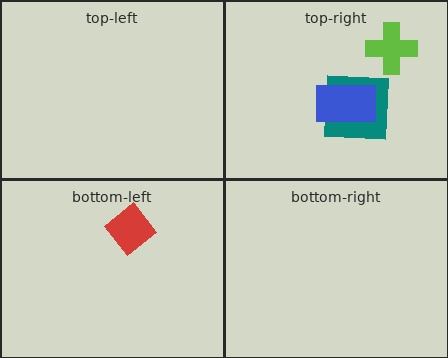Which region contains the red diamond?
The bottom-left region.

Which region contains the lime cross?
The top-right region.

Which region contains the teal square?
The top-right region.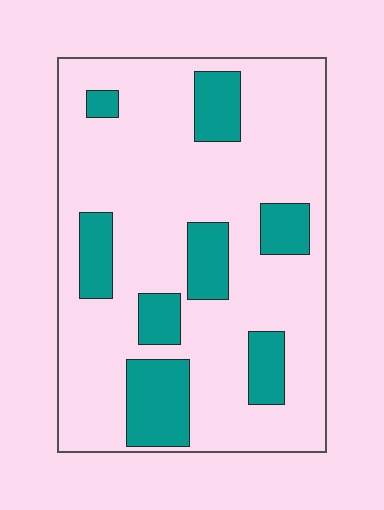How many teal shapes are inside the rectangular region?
8.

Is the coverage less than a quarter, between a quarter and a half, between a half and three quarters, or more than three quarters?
Less than a quarter.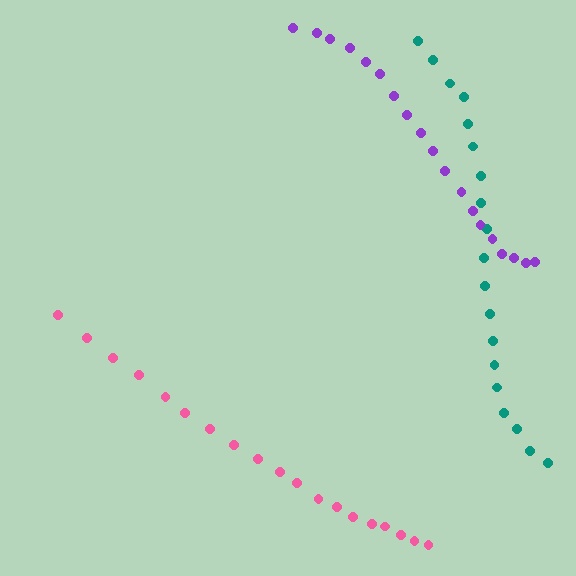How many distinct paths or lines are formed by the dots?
There are 3 distinct paths.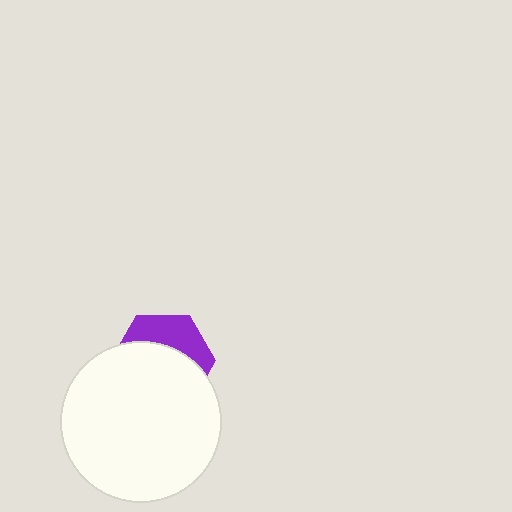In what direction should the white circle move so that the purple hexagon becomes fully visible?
The white circle should move down. That is the shortest direction to clear the overlap and leave the purple hexagon fully visible.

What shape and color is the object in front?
The object in front is a white circle.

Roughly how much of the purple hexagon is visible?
A small part of it is visible (roughly 35%).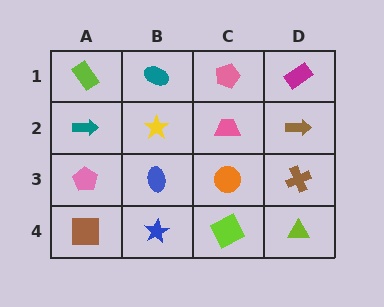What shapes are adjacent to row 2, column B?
A teal ellipse (row 1, column B), a blue ellipse (row 3, column B), a teal arrow (row 2, column A), a pink trapezoid (row 2, column C).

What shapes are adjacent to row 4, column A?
A pink pentagon (row 3, column A), a blue star (row 4, column B).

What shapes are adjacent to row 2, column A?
A lime rectangle (row 1, column A), a pink pentagon (row 3, column A), a yellow star (row 2, column B).